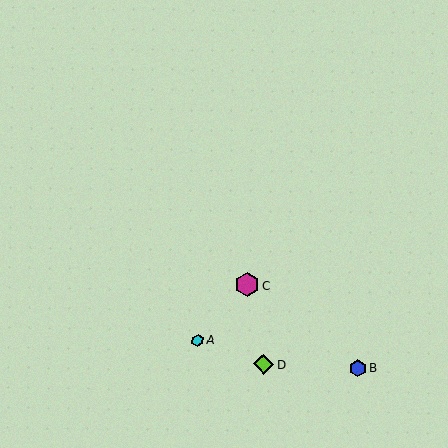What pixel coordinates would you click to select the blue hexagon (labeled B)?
Click at (358, 368) to select the blue hexagon B.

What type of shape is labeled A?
Shape A is a cyan hexagon.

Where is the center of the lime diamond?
The center of the lime diamond is at (264, 364).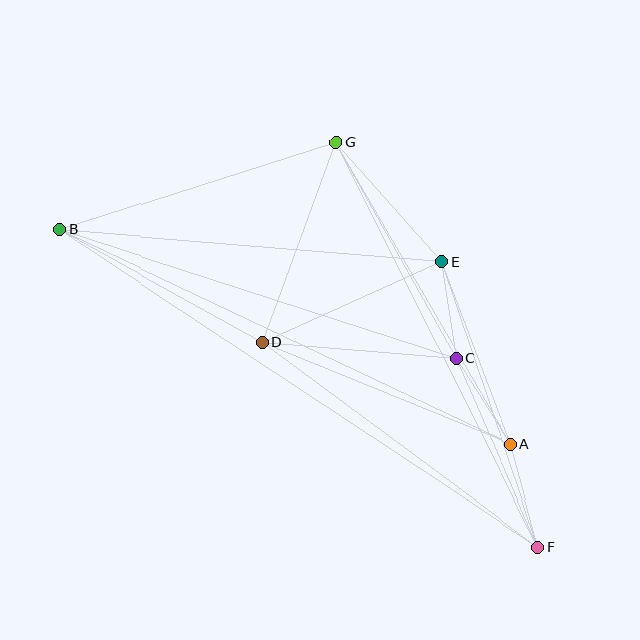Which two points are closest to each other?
Points C and E are closest to each other.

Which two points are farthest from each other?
Points B and F are farthest from each other.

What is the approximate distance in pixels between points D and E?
The distance between D and E is approximately 197 pixels.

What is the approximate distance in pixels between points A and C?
The distance between A and C is approximately 100 pixels.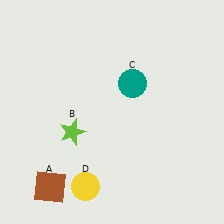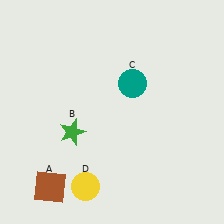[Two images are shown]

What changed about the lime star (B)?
In Image 1, B is lime. In Image 2, it changed to green.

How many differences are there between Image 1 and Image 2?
There is 1 difference between the two images.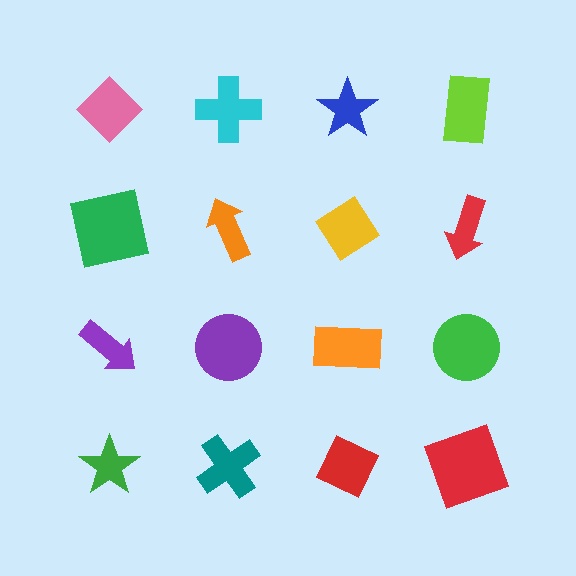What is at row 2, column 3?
A yellow diamond.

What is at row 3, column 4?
A green circle.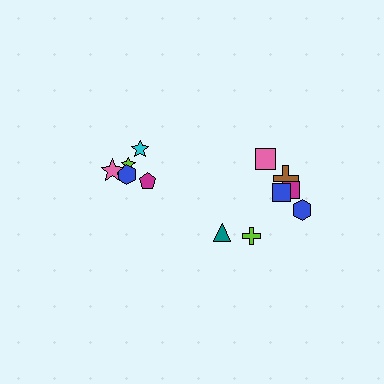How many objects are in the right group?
There are 7 objects.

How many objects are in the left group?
There are 5 objects.